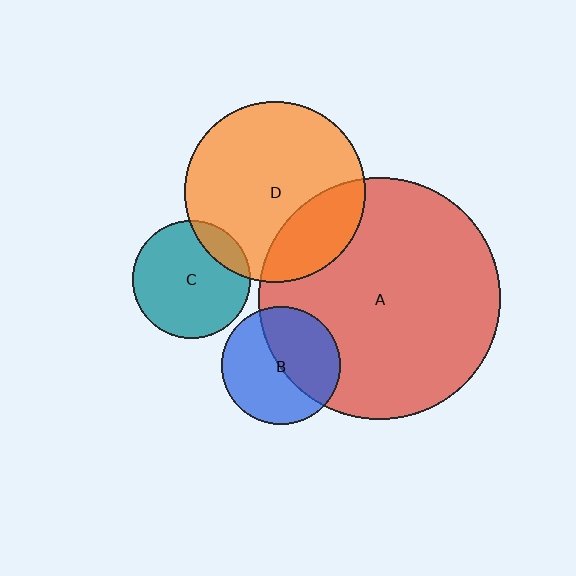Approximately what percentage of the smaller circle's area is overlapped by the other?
Approximately 15%.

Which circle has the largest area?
Circle A (red).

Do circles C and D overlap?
Yes.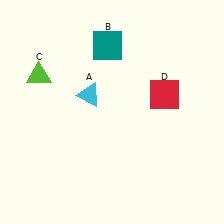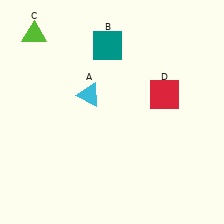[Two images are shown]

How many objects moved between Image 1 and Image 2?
1 object moved between the two images.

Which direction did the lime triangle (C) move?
The lime triangle (C) moved up.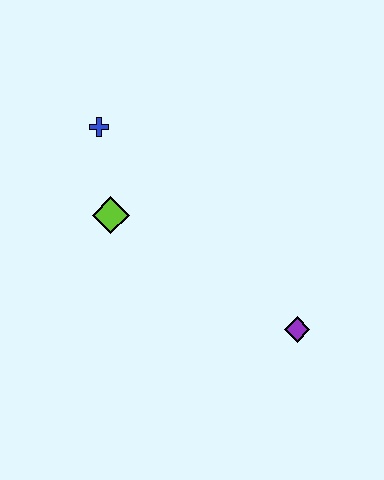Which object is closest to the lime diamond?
The blue cross is closest to the lime diamond.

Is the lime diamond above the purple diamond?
Yes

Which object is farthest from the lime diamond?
The purple diamond is farthest from the lime diamond.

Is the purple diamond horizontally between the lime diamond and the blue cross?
No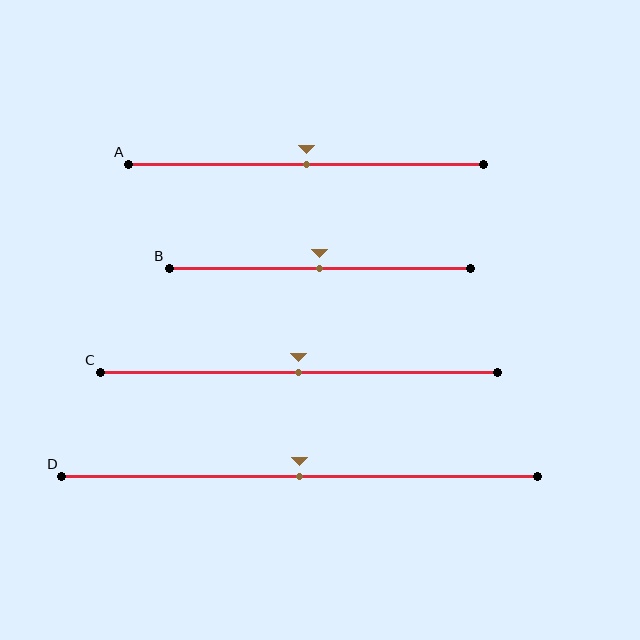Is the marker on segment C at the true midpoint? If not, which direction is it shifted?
Yes, the marker on segment C is at the true midpoint.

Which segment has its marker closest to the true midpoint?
Segment A has its marker closest to the true midpoint.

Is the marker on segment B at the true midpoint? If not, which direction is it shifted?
Yes, the marker on segment B is at the true midpoint.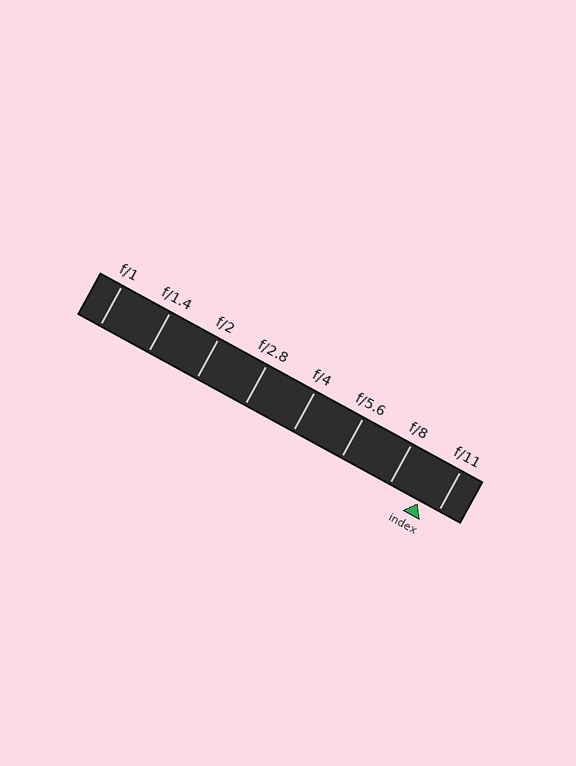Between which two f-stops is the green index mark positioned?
The index mark is between f/8 and f/11.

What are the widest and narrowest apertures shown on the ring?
The widest aperture shown is f/1 and the narrowest is f/11.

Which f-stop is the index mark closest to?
The index mark is closest to f/11.